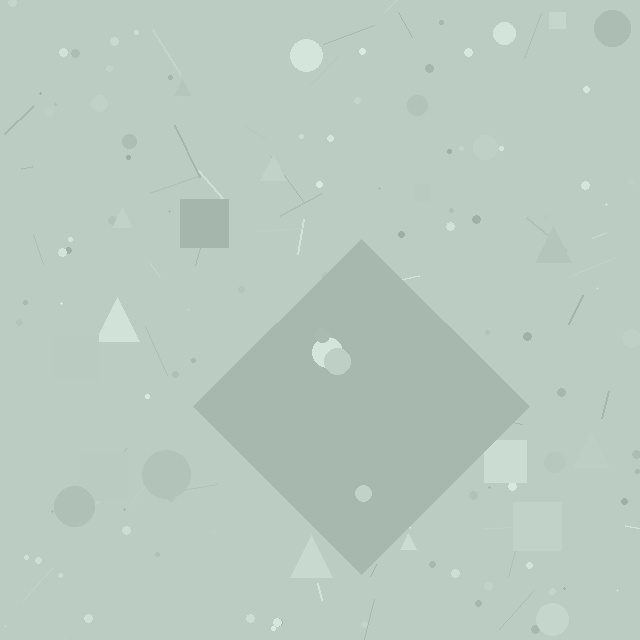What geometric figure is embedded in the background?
A diamond is embedded in the background.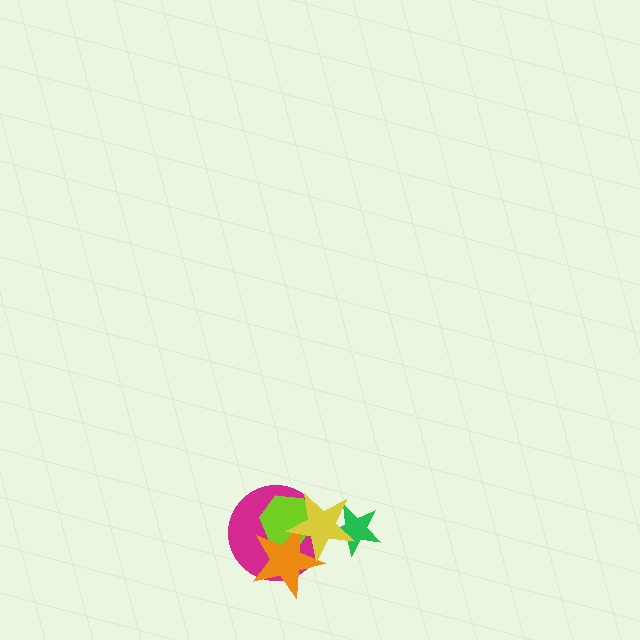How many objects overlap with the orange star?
3 objects overlap with the orange star.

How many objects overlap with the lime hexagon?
3 objects overlap with the lime hexagon.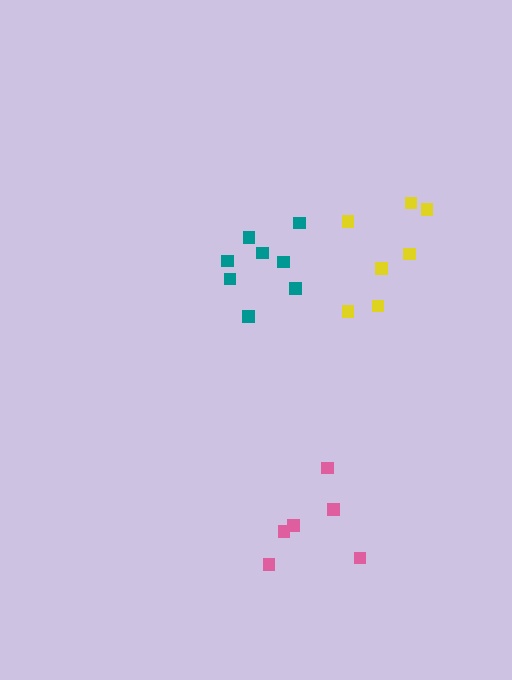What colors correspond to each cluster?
The clusters are colored: teal, pink, yellow.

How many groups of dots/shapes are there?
There are 3 groups.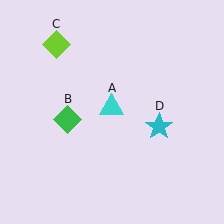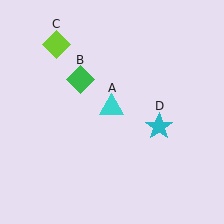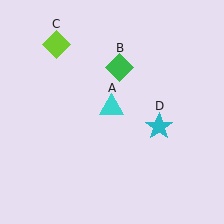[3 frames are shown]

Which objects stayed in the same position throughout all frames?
Cyan triangle (object A) and lime diamond (object C) and cyan star (object D) remained stationary.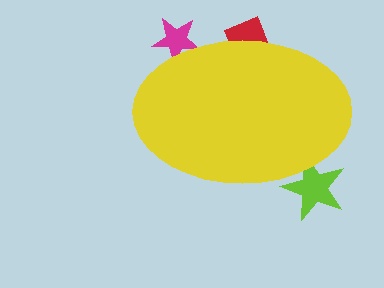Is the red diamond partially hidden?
Yes, the red diamond is partially hidden behind the yellow ellipse.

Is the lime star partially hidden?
Yes, the lime star is partially hidden behind the yellow ellipse.